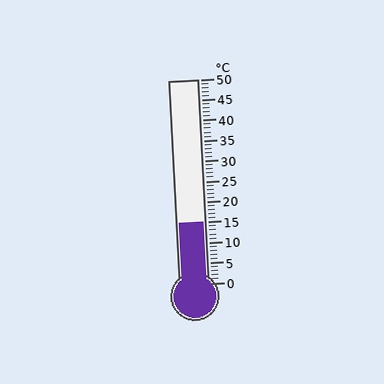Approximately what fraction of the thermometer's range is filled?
The thermometer is filled to approximately 30% of its range.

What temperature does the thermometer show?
The thermometer shows approximately 15°C.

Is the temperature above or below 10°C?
The temperature is above 10°C.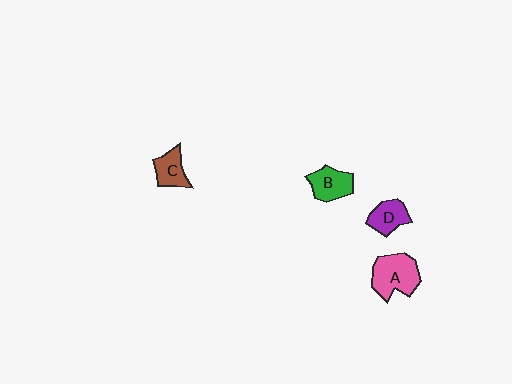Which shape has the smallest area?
Shape C (brown).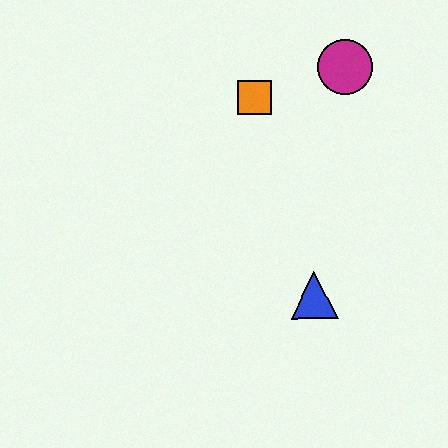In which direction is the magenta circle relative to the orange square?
The magenta circle is to the right of the orange square.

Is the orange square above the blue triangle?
Yes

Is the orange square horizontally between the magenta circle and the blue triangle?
No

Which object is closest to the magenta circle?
The orange square is closest to the magenta circle.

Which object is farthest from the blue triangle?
The magenta circle is farthest from the blue triangle.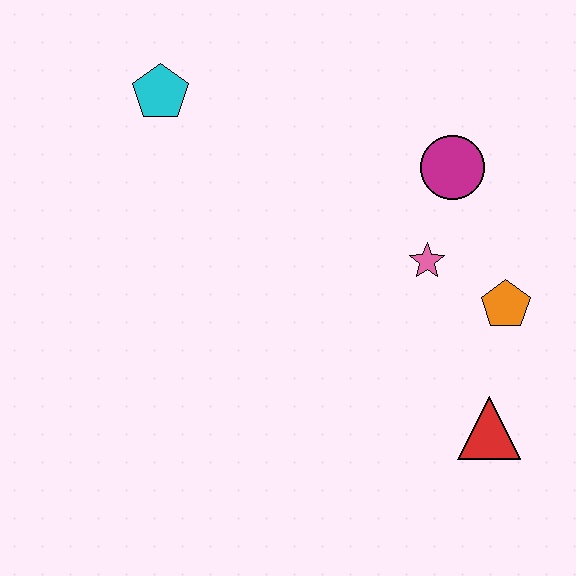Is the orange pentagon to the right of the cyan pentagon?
Yes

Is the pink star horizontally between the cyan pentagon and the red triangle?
Yes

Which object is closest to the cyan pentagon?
The magenta circle is closest to the cyan pentagon.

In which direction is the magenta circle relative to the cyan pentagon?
The magenta circle is to the right of the cyan pentagon.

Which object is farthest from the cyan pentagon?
The red triangle is farthest from the cyan pentagon.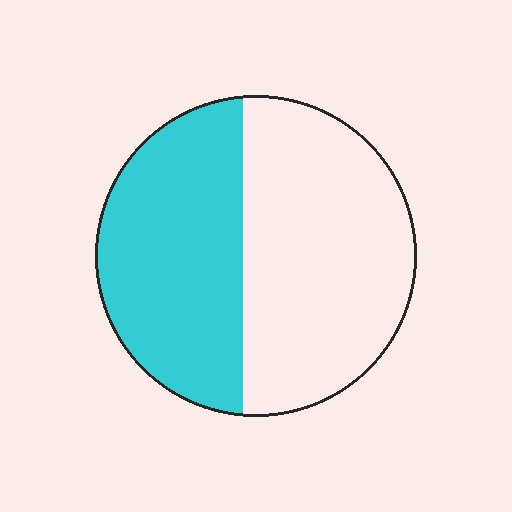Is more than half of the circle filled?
No.